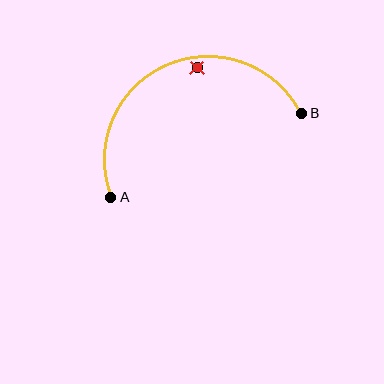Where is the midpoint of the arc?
The arc midpoint is the point on the curve farthest from the straight line joining A and B. It sits above that line.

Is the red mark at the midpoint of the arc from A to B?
No — the red mark does not lie on the arc at all. It sits slightly inside the curve.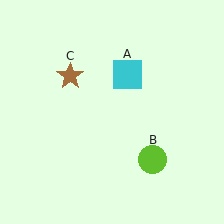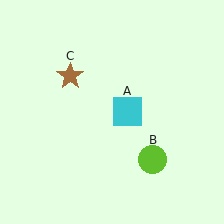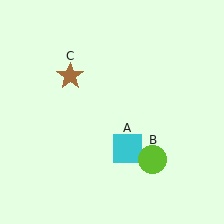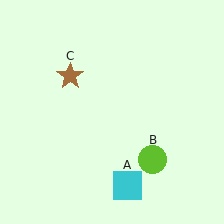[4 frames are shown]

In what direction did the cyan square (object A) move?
The cyan square (object A) moved down.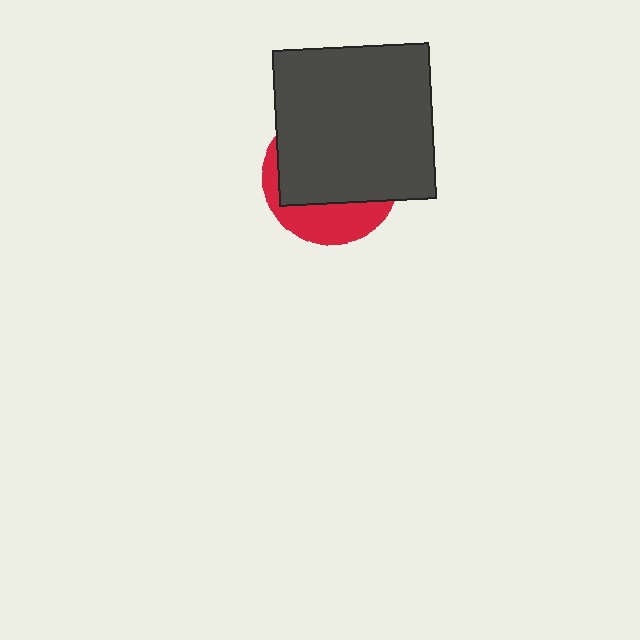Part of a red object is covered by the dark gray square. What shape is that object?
It is a circle.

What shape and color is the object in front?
The object in front is a dark gray square.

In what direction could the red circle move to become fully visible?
The red circle could move down. That would shift it out from behind the dark gray square entirely.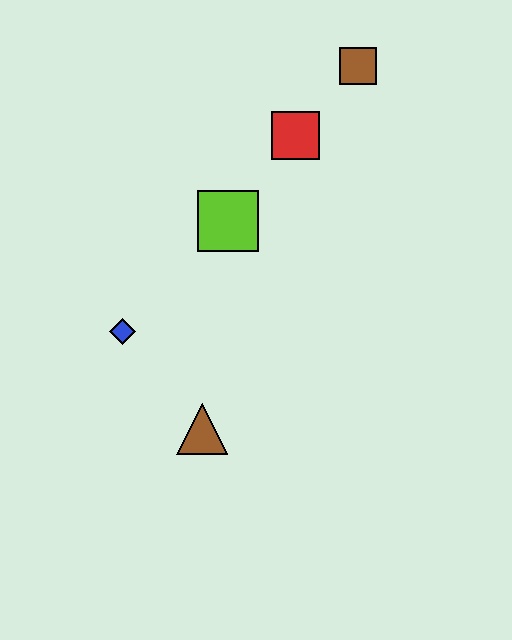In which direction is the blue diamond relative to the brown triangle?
The blue diamond is above the brown triangle.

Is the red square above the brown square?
No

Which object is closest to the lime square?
The red square is closest to the lime square.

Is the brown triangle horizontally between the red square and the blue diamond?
Yes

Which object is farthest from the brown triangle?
The brown square is farthest from the brown triangle.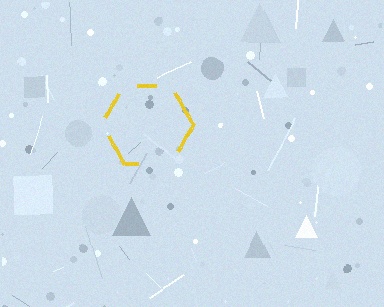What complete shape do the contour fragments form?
The contour fragments form a hexagon.